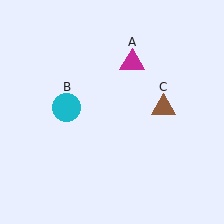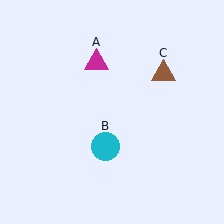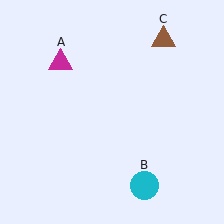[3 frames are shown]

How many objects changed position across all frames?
3 objects changed position: magenta triangle (object A), cyan circle (object B), brown triangle (object C).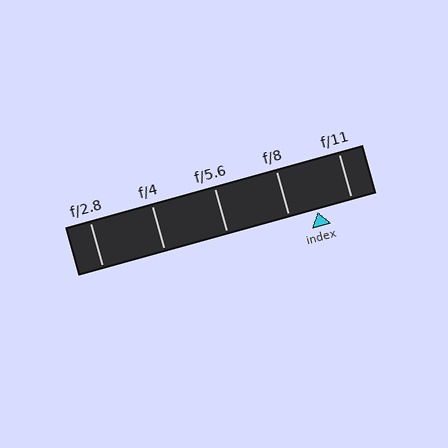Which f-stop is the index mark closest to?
The index mark is closest to f/8.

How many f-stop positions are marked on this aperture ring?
There are 5 f-stop positions marked.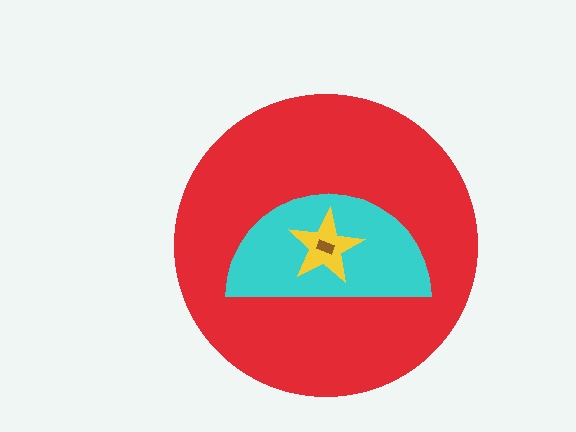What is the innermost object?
The brown rectangle.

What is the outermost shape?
The red circle.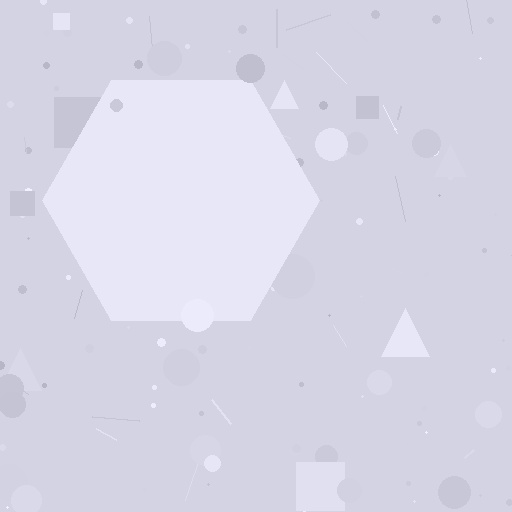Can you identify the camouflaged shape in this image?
The camouflaged shape is a hexagon.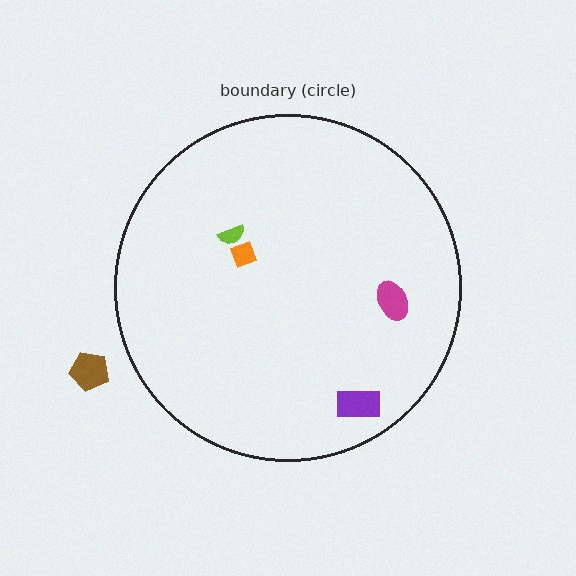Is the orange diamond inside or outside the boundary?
Inside.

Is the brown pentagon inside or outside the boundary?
Outside.